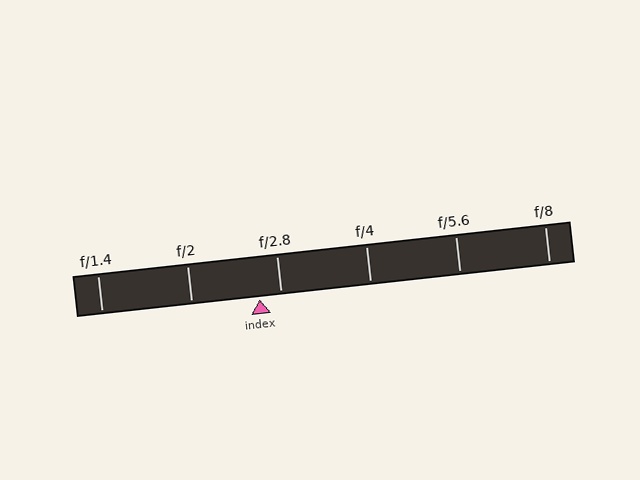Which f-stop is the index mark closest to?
The index mark is closest to f/2.8.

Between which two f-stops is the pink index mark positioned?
The index mark is between f/2 and f/2.8.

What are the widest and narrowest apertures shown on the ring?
The widest aperture shown is f/1.4 and the narrowest is f/8.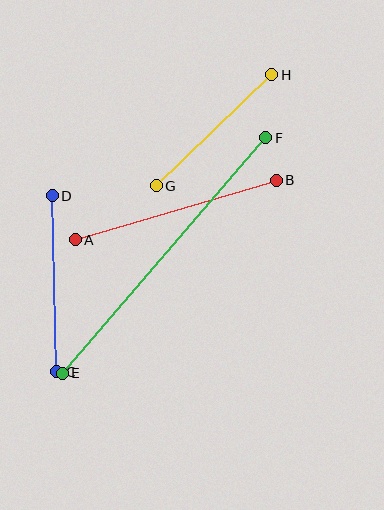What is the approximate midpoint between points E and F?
The midpoint is at approximately (164, 256) pixels.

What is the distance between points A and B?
The distance is approximately 210 pixels.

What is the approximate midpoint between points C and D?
The midpoint is at approximately (54, 284) pixels.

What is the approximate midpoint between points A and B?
The midpoint is at approximately (176, 210) pixels.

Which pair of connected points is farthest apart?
Points E and F are farthest apart.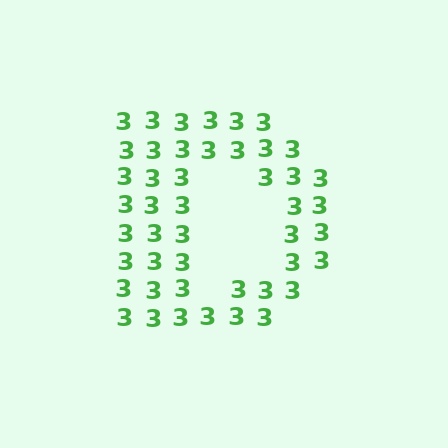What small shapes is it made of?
It is made of small digit 3's.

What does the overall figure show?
The overall figure shows the letter D.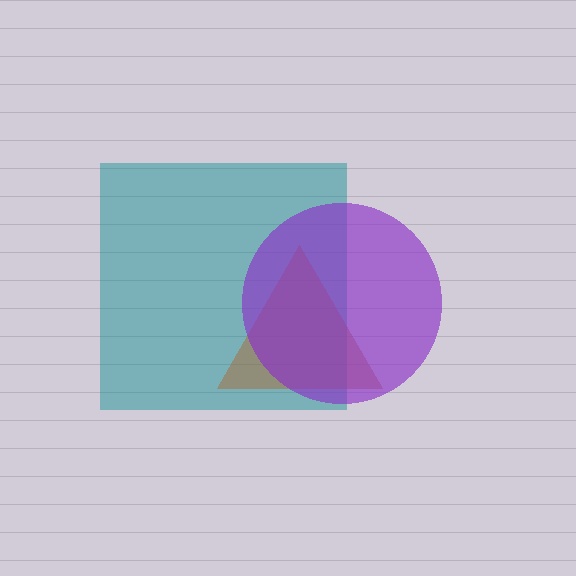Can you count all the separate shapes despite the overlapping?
Yes, there are 3 separate shapes.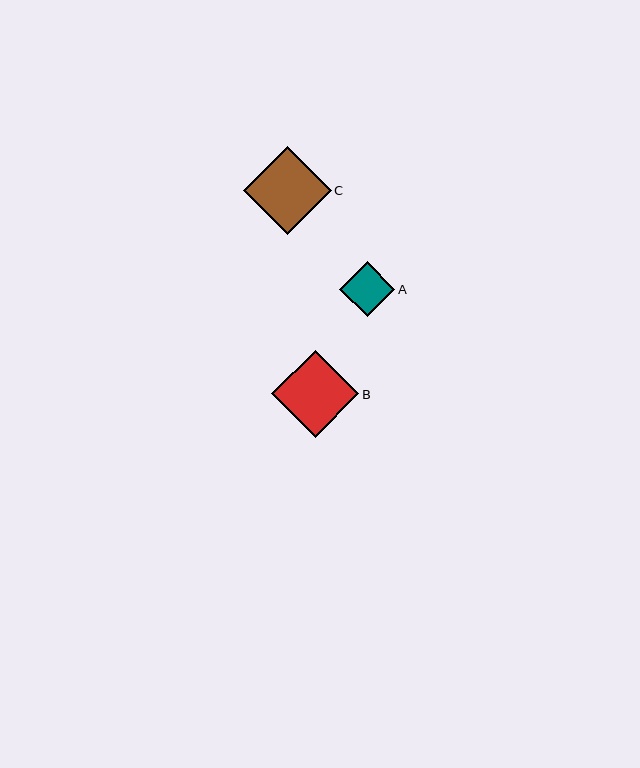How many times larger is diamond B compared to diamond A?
Diamond B is approximately 1.6 times the size of diamond A.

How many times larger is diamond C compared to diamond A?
Diamond C is approximately 1.6 times the size of diamond A.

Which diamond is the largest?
Diamond C is the largest with a size of approximately 87 pixels.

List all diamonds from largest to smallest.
From largest to smallest: C, B, A.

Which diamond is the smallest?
Diamond A is the smallest with a size of approximately 55 pixels.